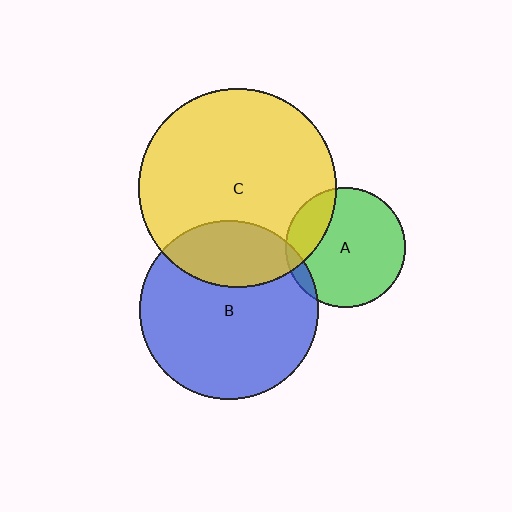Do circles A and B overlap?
Yes.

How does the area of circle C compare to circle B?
Approximately 1.2 times.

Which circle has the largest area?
Circle C (yellow).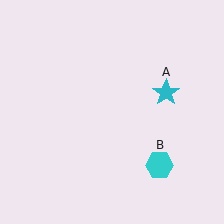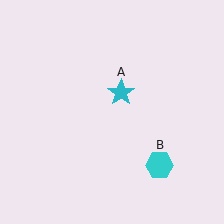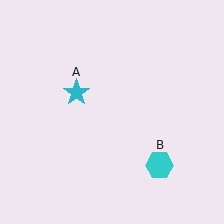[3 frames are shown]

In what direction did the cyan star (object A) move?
The cyan star (object A) moved left.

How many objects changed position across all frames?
1 object changed position: cyan star (object A).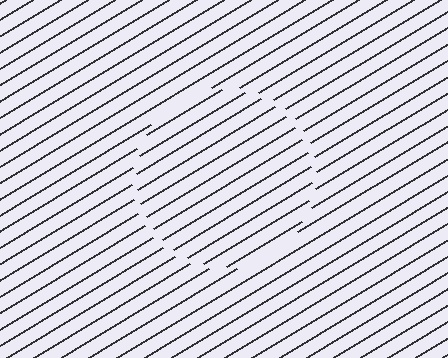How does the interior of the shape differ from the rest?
The interior of the shape contains the same grating, shifted by half a period — the contour is defined by the phase discontinuity where line-ends from the inner and outer gratings abut.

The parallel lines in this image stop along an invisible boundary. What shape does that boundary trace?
An illusory circle. The interior of the shape contains the same grating, shifted by half a period — the contour is defined by the phase discontinuity where line-ends from the inner and outer gratings abut.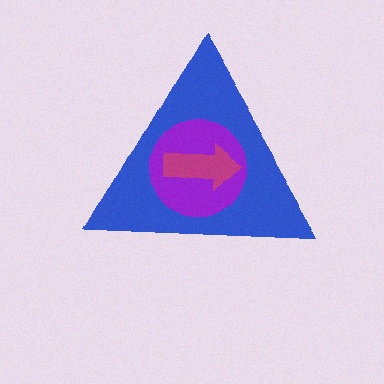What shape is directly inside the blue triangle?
The purple circle.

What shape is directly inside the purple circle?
The magenta arrow.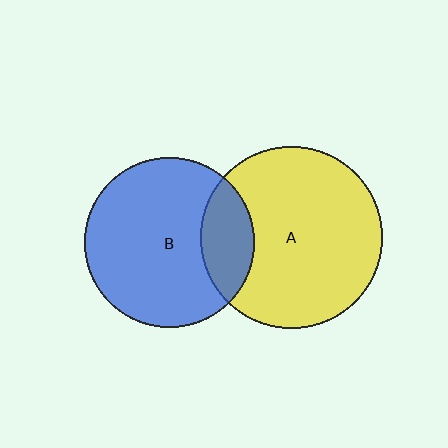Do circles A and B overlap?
Yes.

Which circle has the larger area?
Circle A (yellow).